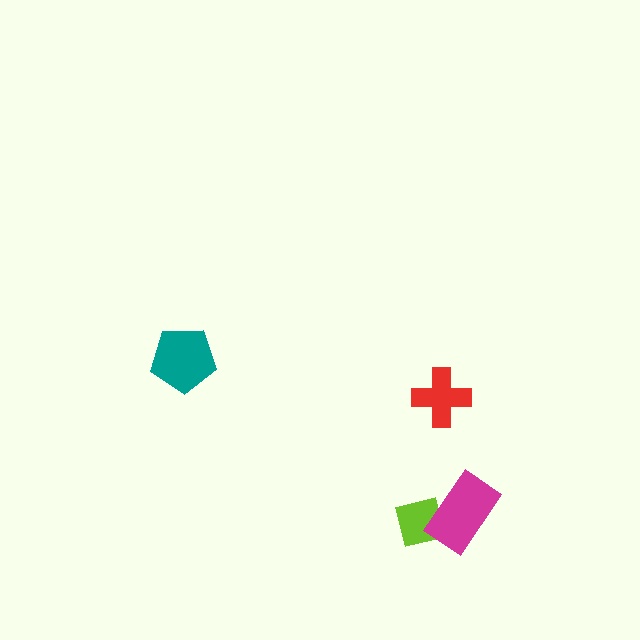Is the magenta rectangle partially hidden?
No, no other shape covers it.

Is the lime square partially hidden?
Yes, it is partially covered by another shape.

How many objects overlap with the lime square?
1 object overlaps with the lime square.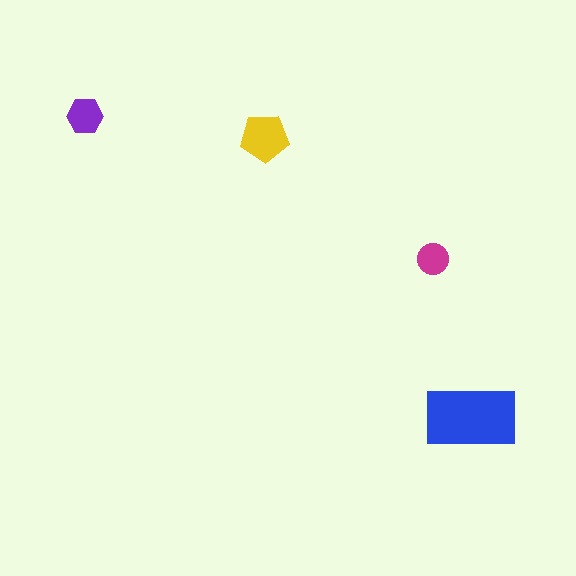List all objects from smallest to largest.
The magenta circle, the purple hexagon, the yellow pentagon, the blue rectangle.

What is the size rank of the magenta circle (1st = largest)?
4th.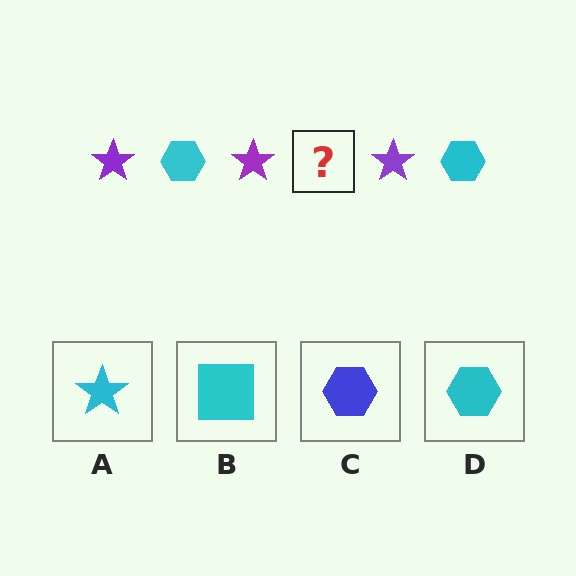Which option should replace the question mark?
Option D.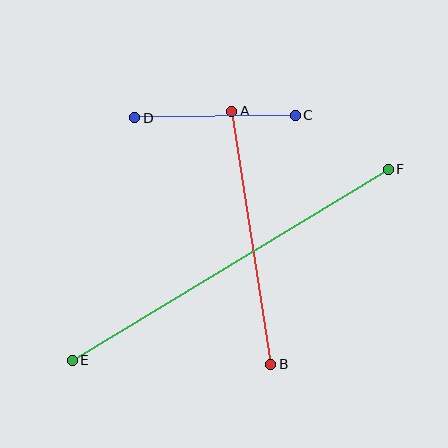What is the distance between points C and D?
The distance is approximately 160 pixels.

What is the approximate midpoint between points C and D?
The midpoint is at approximately (215, 116) pixels.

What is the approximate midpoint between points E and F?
The midpoint is at approximately (230, 265) pixels.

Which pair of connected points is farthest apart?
Points E and F are farthest apart.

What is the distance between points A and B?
The distance is approximately 256 pixels.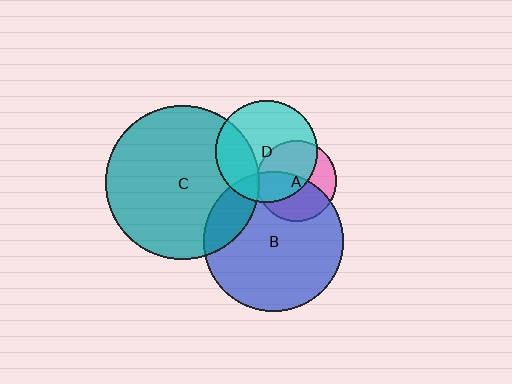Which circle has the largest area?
Circle C (teal).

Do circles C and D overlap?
Yes.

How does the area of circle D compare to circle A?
Approximately 1.6 times.